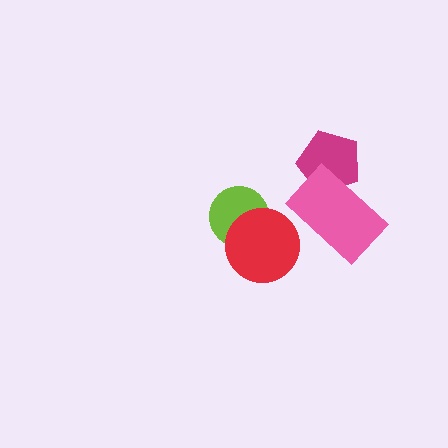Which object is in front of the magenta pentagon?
The pink rectangle is in front of the magenta pentagon.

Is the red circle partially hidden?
No, no other shape covers it.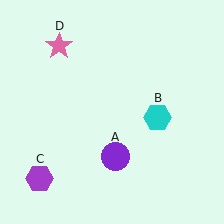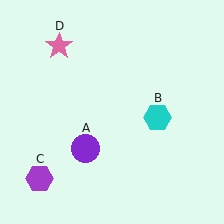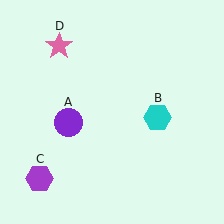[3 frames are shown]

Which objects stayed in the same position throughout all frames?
Cyan hexagon (object B) and purple hexagon (object C) and pink star (object D) remained stationary.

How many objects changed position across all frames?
1 object changed position: purple circle (object A).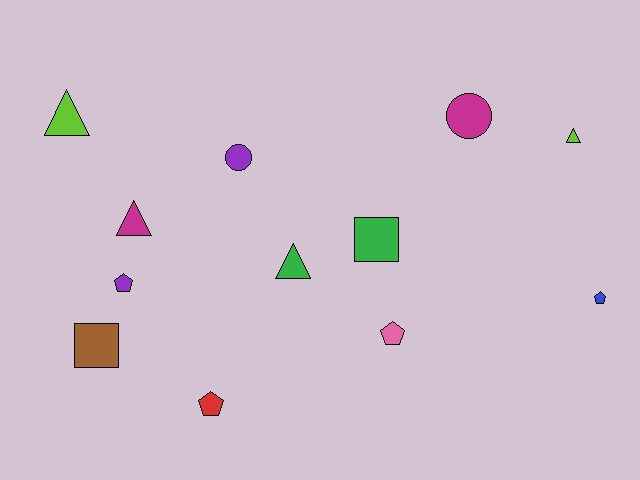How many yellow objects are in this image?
There are no yellow objects.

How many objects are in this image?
There are 12 objects.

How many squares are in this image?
There are 2 squares.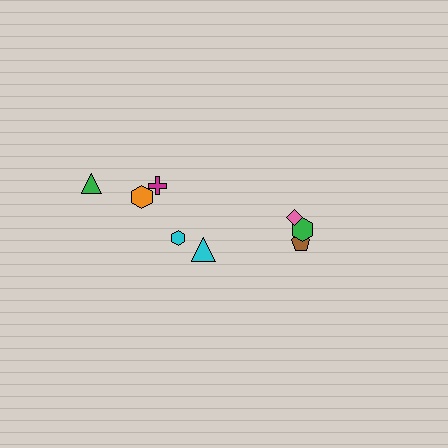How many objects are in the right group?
There are 3 objects.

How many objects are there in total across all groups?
There are 8 objects.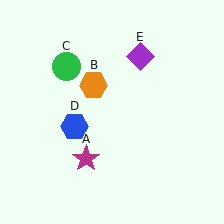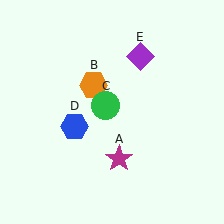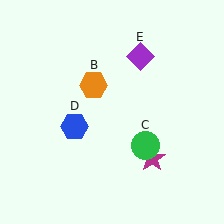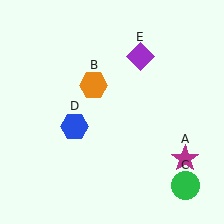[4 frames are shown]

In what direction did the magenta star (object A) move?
The magenta star (object A) moved right.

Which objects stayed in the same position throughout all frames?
Orange hexagon (object B) and blue hexagon (object D) and purple diamond (object E) remained stationary.